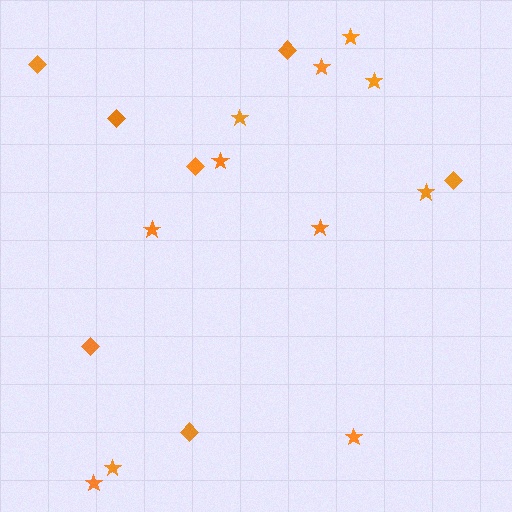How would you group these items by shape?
There are 2 groups: one group of diamonds (7) and one group of stars (11).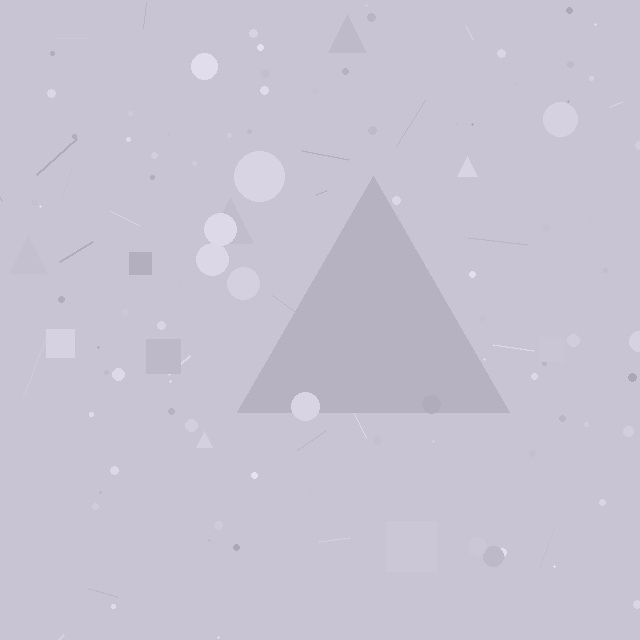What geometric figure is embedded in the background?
A triangle is embedded in the background.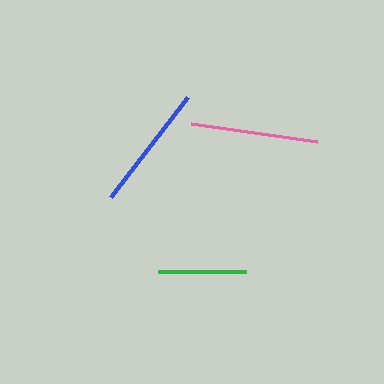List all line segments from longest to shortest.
From longest to shortest: pink, blue, green.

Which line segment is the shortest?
The green line is the shortest at approximately 88 pixels.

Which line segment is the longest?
The pink line is the longest at approximately 127 pixels.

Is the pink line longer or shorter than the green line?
The pink line is longer than the green line.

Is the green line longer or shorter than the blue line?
The blue line is longer than the green line.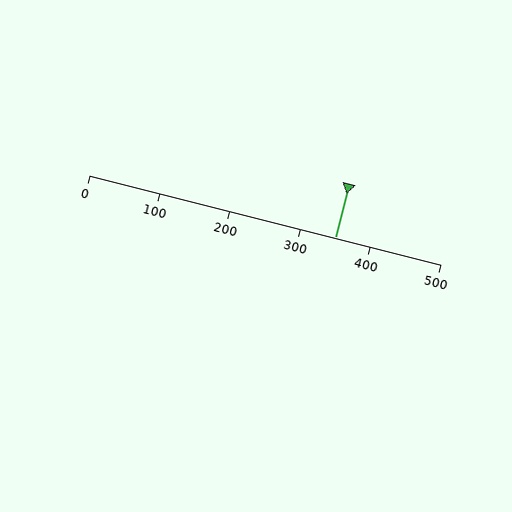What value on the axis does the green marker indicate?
The marker indicates approximately 350.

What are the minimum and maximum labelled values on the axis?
The axis runs from 0 to 500.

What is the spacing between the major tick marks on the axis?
The major ticks are spaced 100 apart.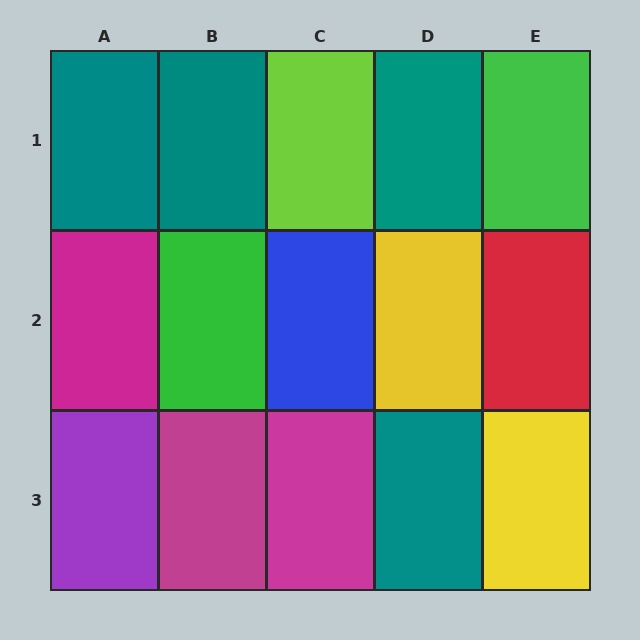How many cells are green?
2 cells are green.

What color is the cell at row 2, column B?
Green.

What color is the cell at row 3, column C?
Magenta.